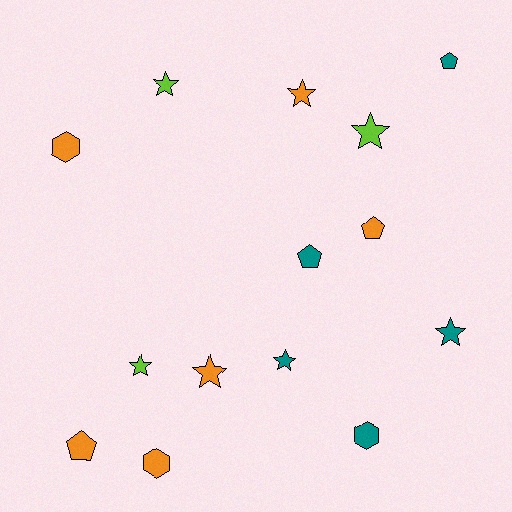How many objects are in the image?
There are 14 objects.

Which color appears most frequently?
Orange, with 6 objects.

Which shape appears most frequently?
Star, with 7 objects.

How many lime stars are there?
There are 3 lime stars.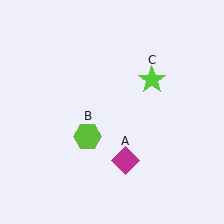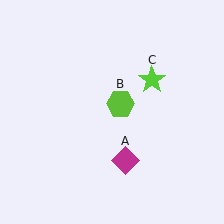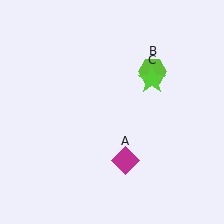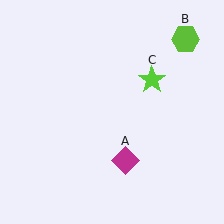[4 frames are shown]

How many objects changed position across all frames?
1 object changed position: lime hexagon (object B).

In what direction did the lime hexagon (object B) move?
The lime hexagon (object B) moved up and to the right.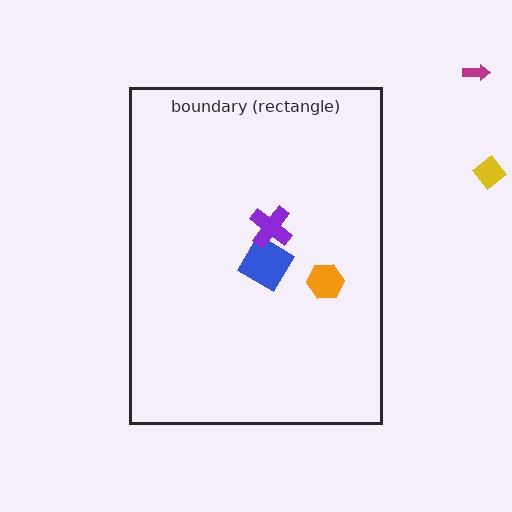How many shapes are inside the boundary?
3 inside, 2 outside.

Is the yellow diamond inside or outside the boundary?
Outside.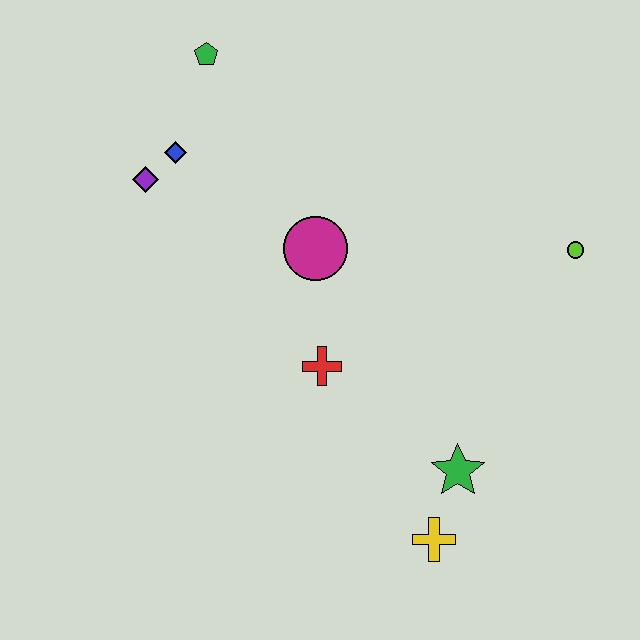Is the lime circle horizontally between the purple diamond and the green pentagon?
No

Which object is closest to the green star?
The yellow cross is closest to the green star.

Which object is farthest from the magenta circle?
The yellow cross is farthest from the magenta circle.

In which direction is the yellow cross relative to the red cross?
The yellow cross is below the red cross.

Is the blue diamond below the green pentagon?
Yes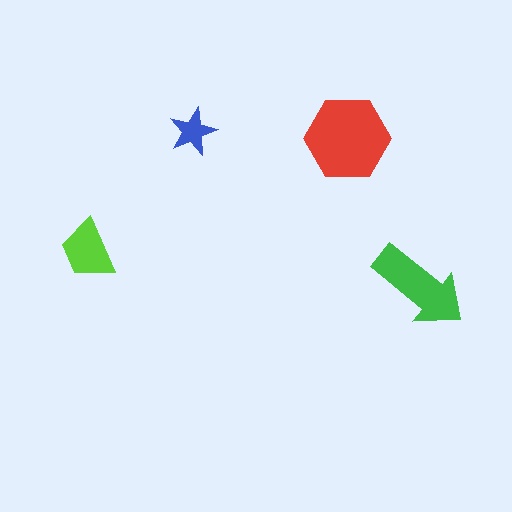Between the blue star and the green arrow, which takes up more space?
The green arrow.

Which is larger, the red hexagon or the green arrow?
The red hexagon.